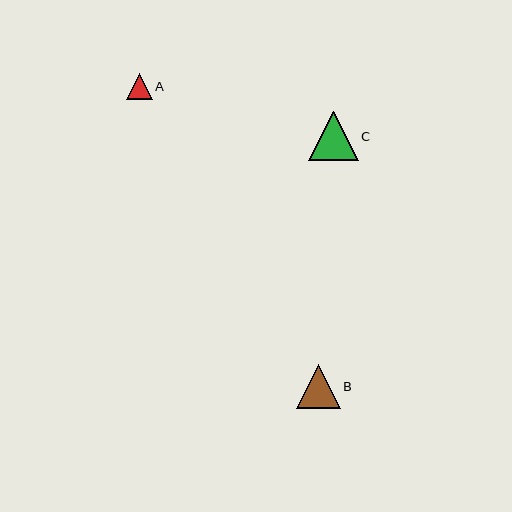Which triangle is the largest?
Triangle C is the largest with a size of approximately 50 pixels.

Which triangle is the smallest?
Triangle A is the smallest with a size of approximately 25 pixels.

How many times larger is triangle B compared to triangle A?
Triangle B is approximately 1.7 times the size of triangle A.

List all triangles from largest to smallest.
From largest to smallest: C, B, A.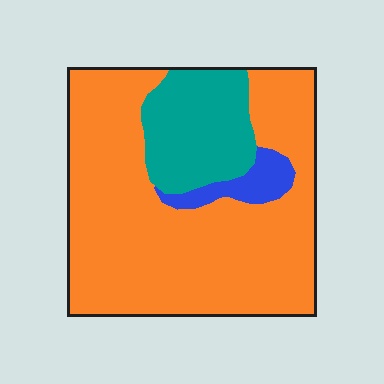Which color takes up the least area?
Blue, at roughly 5%.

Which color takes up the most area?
Orange, at roughly 75%.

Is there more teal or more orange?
Orange.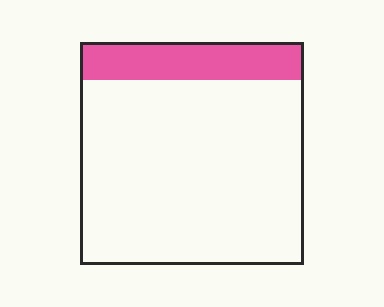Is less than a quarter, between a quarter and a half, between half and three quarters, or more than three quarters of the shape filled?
Less than a quarter.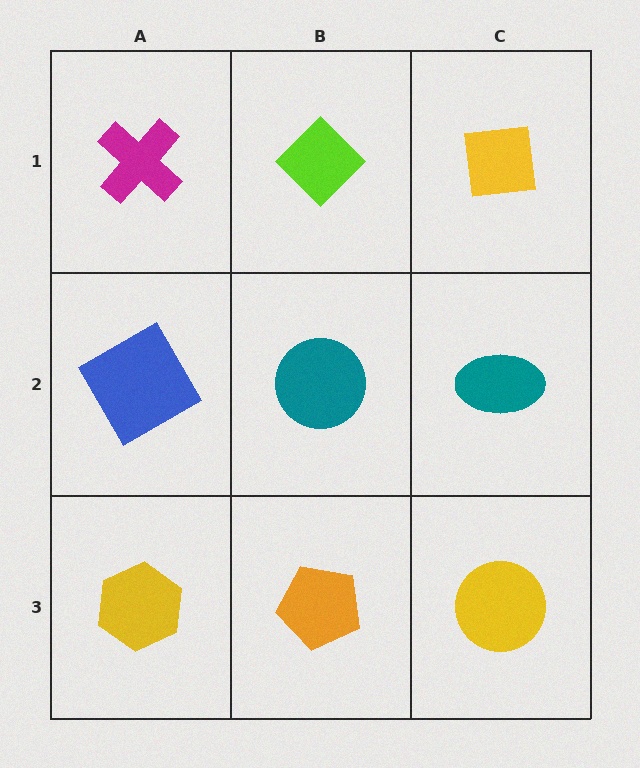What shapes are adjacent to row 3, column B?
A teal circle (row 2, column B), a yellow hexagon (row 3, column A), a yellow circle (row 3, column C).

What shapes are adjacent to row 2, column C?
A yellow square (row 1, column C), a yellow circle (row 3, column C), a teal circle (row 2, column B).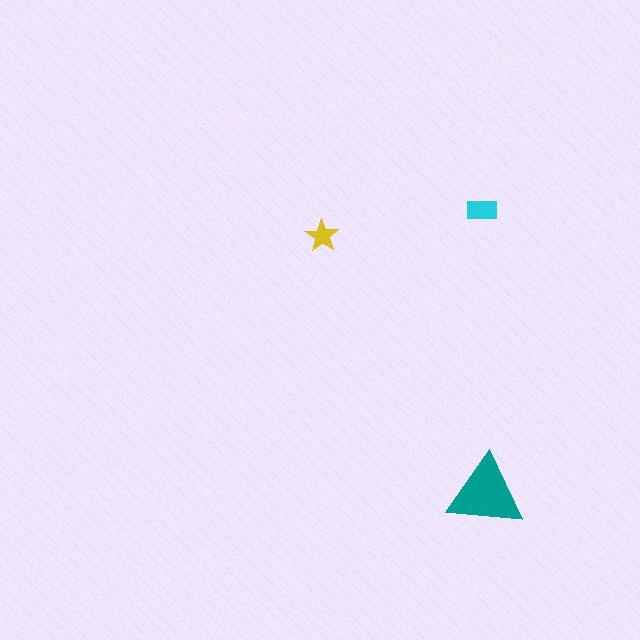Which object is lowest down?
The teal triangle is bottommost.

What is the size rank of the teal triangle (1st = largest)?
1st.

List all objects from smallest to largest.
The yellow star, the cyan rectangle, the teal triangle.